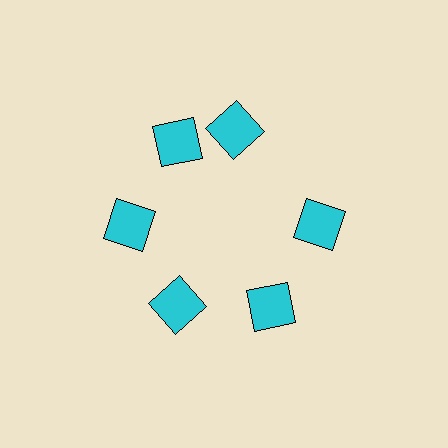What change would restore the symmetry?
The symmetry would be restored by rotating it back into even spacing with its neighbors so that all 6 squares sit at equal angles and equal distance from the center.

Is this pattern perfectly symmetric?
No. The 6 cyan squares are arranged in a ring, but one element near the 1 o'clock position is rotated out of alignment along the ring, breaking the 6-fold rotational symmetry.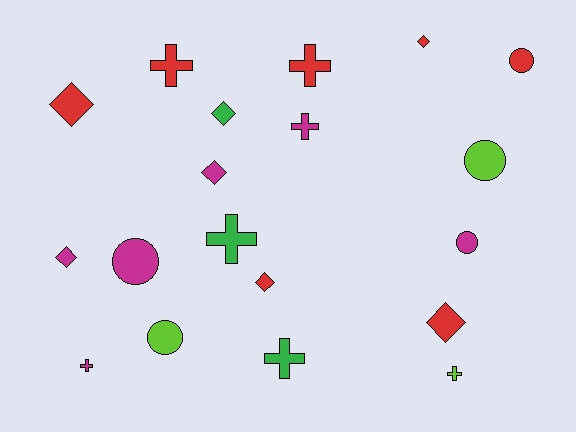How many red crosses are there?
There are 2 red crosses.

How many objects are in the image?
There are 19 objects.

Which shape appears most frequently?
Diamond, with 7 objects.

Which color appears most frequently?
Red, with 7 objects.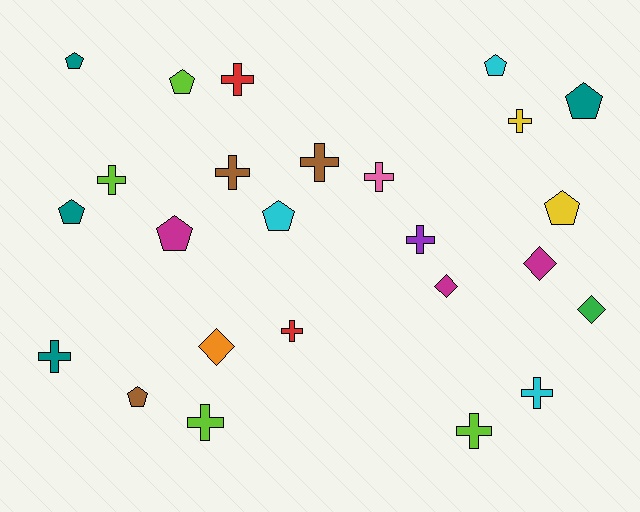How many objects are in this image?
There are 25 objects.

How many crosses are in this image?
There are 12 crosses.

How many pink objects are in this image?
There is 1 pink object.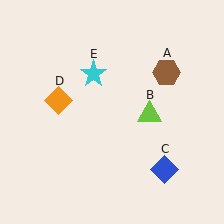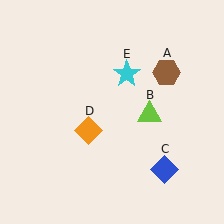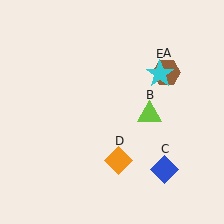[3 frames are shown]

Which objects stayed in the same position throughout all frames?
Brown hexagon (object A) and lime triangle (object B) and blue diamond (object C) remained stationary.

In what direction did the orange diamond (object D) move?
The orange diamond (object D) moved down and to the right.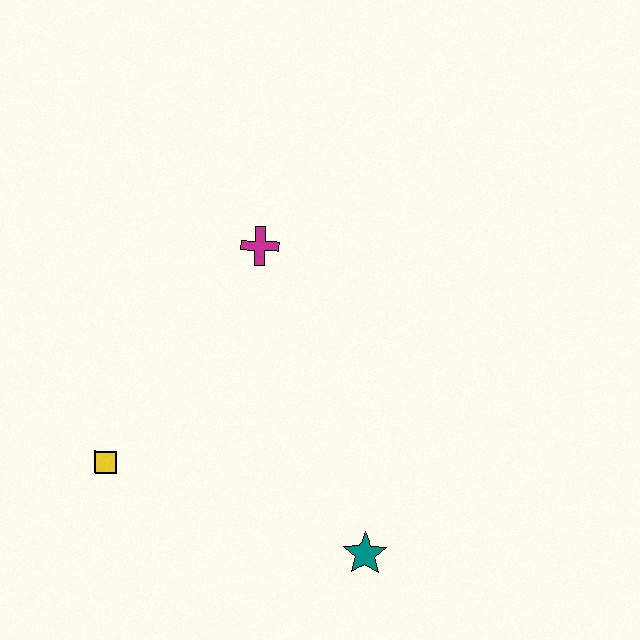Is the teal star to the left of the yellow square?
No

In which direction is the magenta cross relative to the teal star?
The magenta cross is above the teal star.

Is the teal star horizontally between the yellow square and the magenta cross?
No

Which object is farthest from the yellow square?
The teal star is farthest from the yellow square.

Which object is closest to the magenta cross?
The yellow square is closest to the magenta cross.